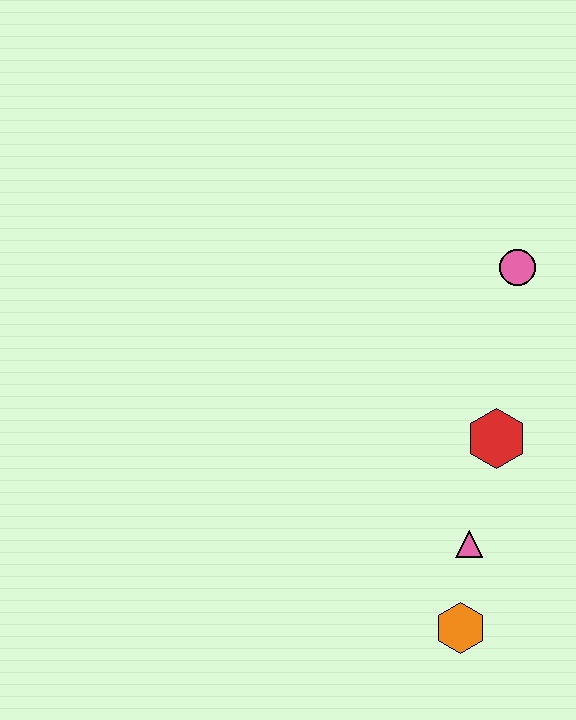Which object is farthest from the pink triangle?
The pink circle is farthest from the pink triangle.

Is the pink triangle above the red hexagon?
No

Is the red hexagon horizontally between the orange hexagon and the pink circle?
Yes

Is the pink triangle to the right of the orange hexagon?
Yes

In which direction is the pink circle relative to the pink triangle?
The pink circle is above the pink triangle.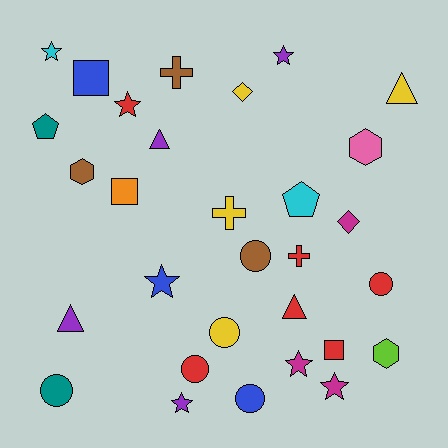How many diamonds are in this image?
There are 2 diamonds.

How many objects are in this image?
There are 30 objects.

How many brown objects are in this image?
There are 3 brown objects.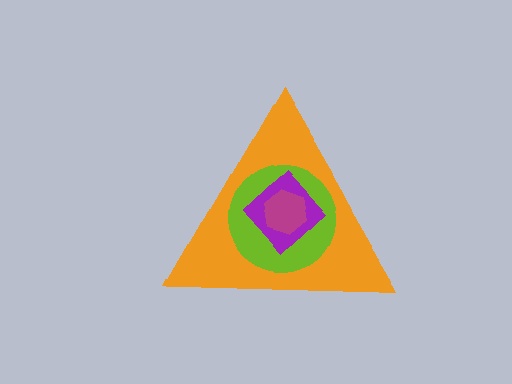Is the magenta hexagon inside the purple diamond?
Yes.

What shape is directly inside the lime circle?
The purple diamond.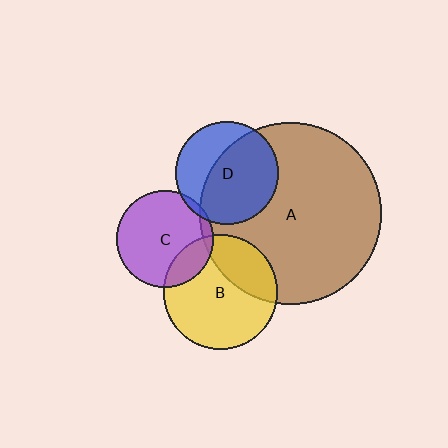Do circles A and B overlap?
Yes.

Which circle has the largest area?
Circle A (brown).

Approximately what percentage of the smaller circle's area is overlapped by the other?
Approximately 30%.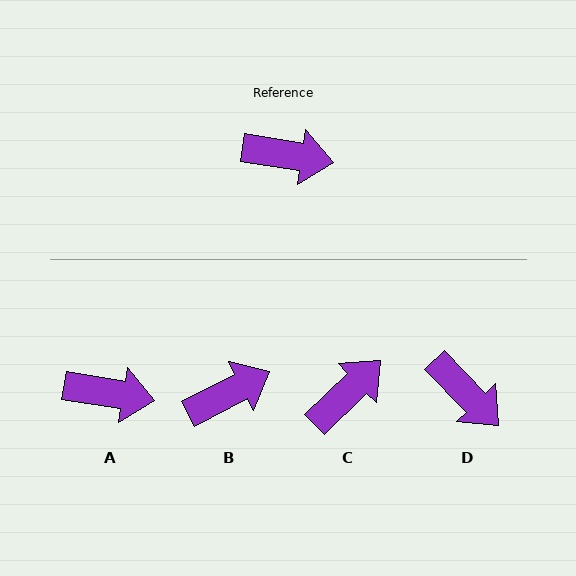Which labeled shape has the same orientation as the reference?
A.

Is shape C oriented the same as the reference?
No, it is off by about 53 degrees.